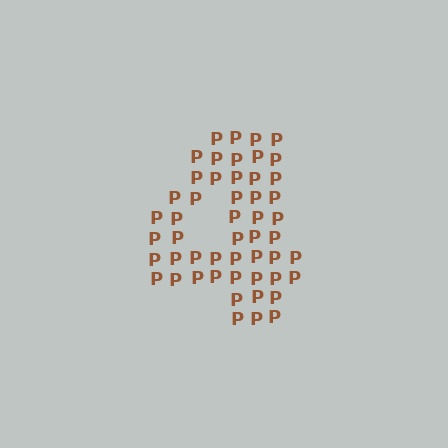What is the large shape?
The large shape is the digit 4.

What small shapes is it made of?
It is made of small letter P's.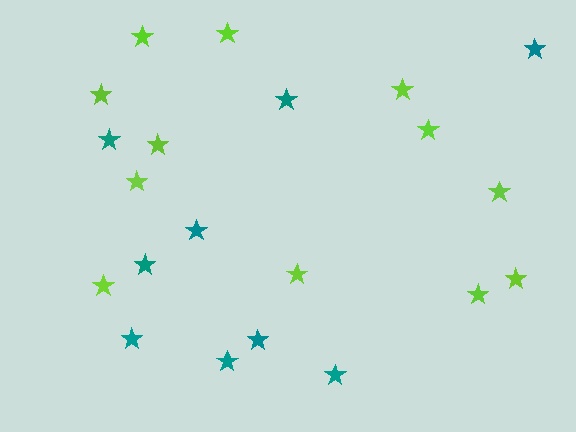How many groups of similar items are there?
There are 2 groups: one group of teal stars (9) and one group of lime stars (12).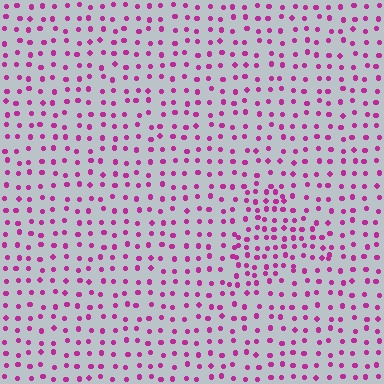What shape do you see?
I see a triangle.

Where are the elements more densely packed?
The elements are more densely packed inside the triangle boundary.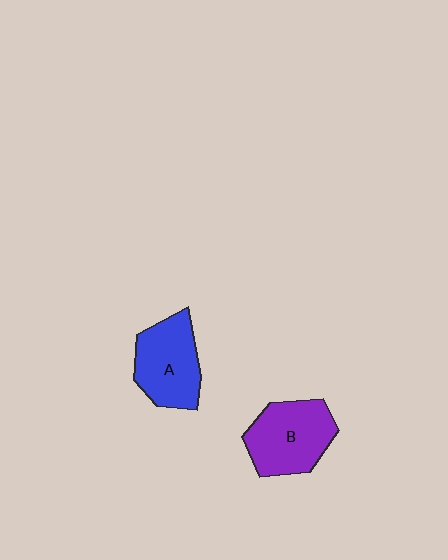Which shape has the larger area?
Shape B (purple).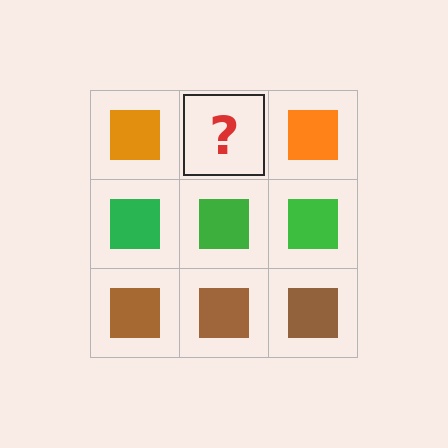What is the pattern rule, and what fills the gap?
The rule is that each row has a consistent color. The gap should be filled with an orange square.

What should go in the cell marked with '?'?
The missing cell should contain an orange square.